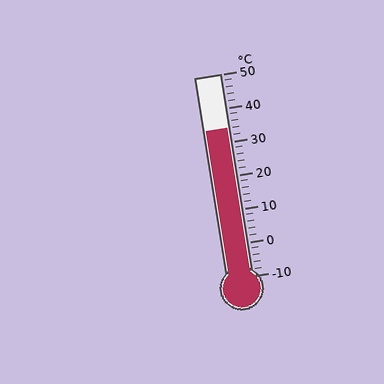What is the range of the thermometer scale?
The thermometer scale ranges from -10°C to 50°C.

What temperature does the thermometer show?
The thermometer shows approximately 34°C.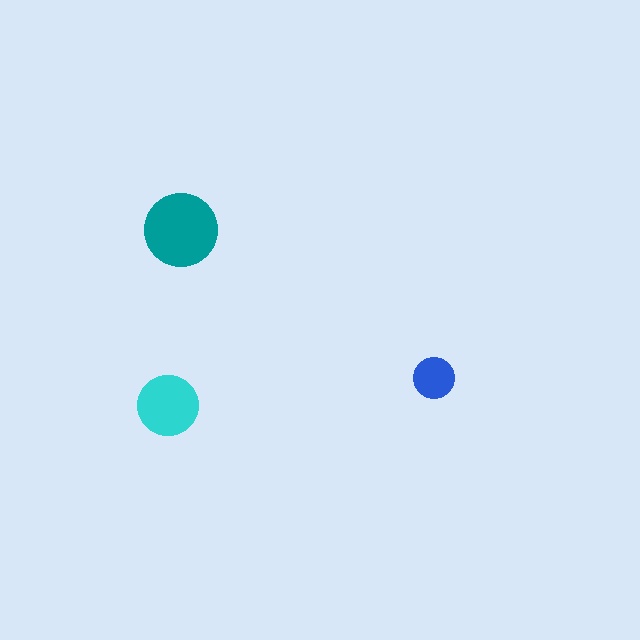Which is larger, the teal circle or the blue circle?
The teal one.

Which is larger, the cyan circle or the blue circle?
The cyan one.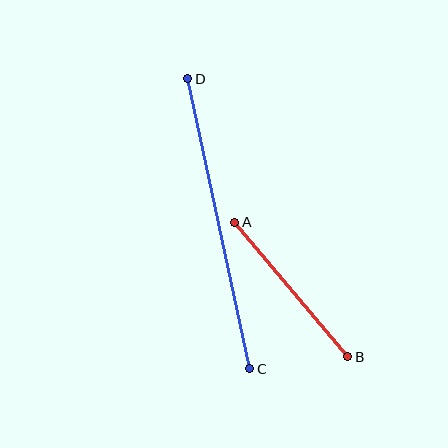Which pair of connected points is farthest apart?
Points C and D are farthest apart.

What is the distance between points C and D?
The distance is approximately 297 pixels.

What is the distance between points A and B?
The distance is approximately 176 pixels.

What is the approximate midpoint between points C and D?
The midpoint is at approximately (219, 224) pixels.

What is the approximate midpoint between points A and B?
The midpoint is at approximately (291, 290) pixels.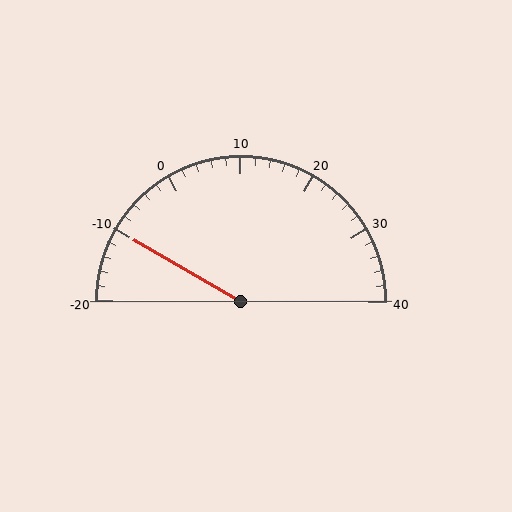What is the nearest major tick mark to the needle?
The nearest major tick mark is -10.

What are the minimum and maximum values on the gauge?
The gauge ranges from -20 to 40.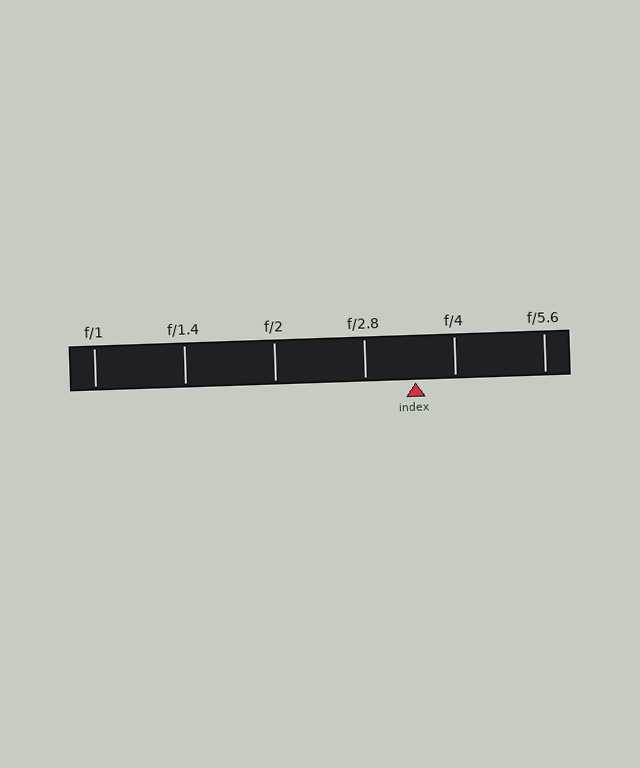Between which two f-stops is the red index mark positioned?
The index mark is between f/2.8 and f/4.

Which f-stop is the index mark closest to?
The index mark is closest to f/4.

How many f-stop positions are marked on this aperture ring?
There are 6 f-stop positions marked.